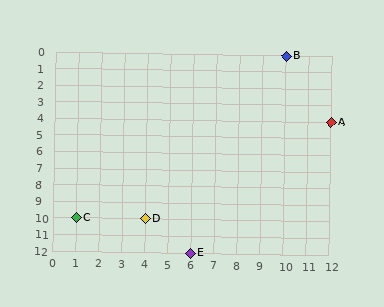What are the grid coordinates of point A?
Point A is at grid coordinates (12, 4).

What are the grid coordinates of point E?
Point E is at grid coordinates (6, 12).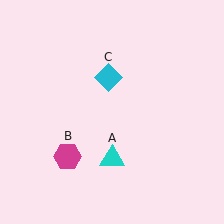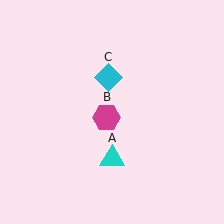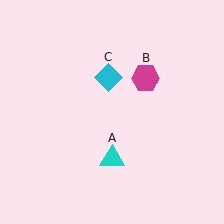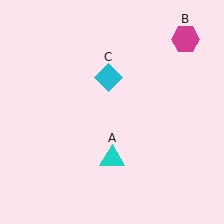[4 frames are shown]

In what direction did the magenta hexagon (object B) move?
The magenta hexagon (object B) moved up and to the right.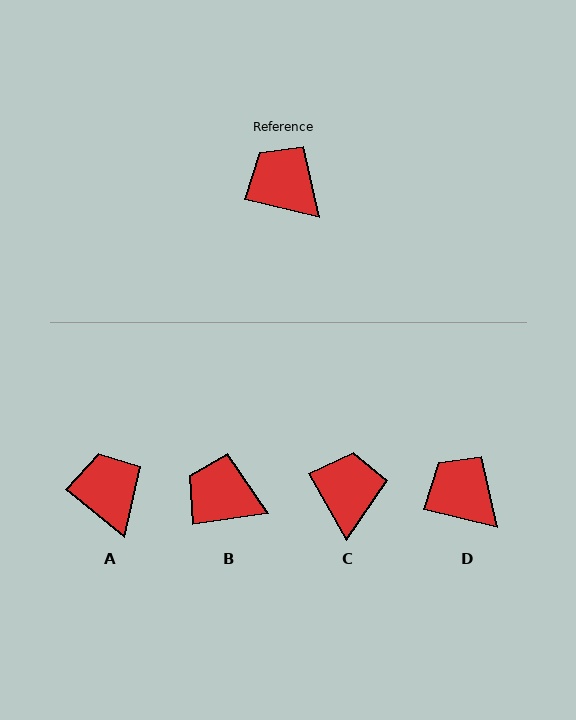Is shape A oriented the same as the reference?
No, it is off by about 26 degrees.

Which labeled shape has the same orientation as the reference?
D.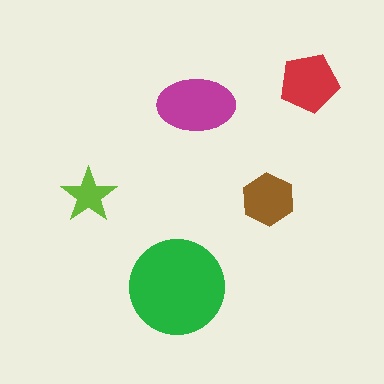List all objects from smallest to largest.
The lime star, the brown hexagon, the red pentagon, the magenta ellipse, the green circle.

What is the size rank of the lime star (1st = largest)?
5th.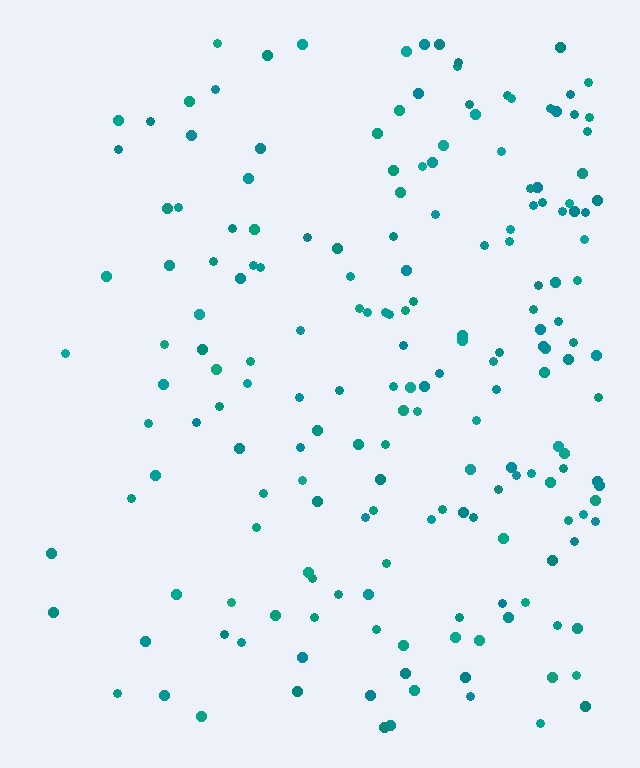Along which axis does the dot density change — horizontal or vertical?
Horizontal.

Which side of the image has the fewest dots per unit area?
The left.